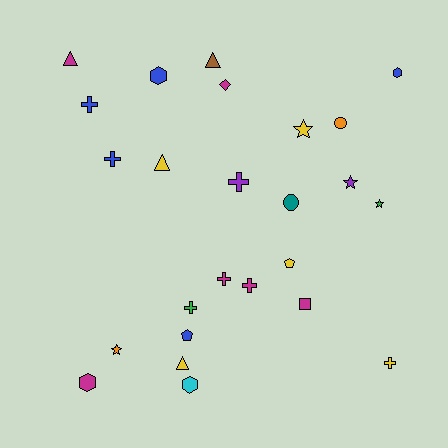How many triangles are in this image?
There are 4 triangles.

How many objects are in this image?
There are 25 objects.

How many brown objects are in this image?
There is 1 brown object.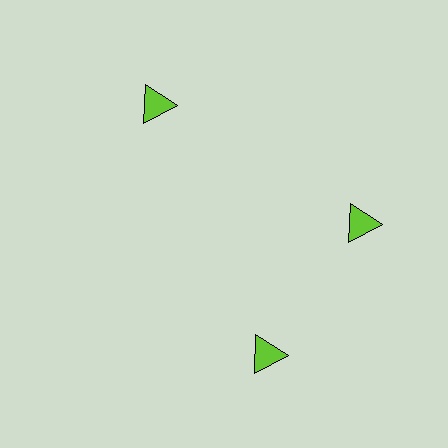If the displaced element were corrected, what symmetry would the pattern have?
It would have 3-fold rotational symmetry — the pattern would map onto itself every 120 degrees.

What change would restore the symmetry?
The symmetry would be restored by rotating it back into even spacing with its neighbors so that all 3 triangles sit at equal angles and equal distance from the center.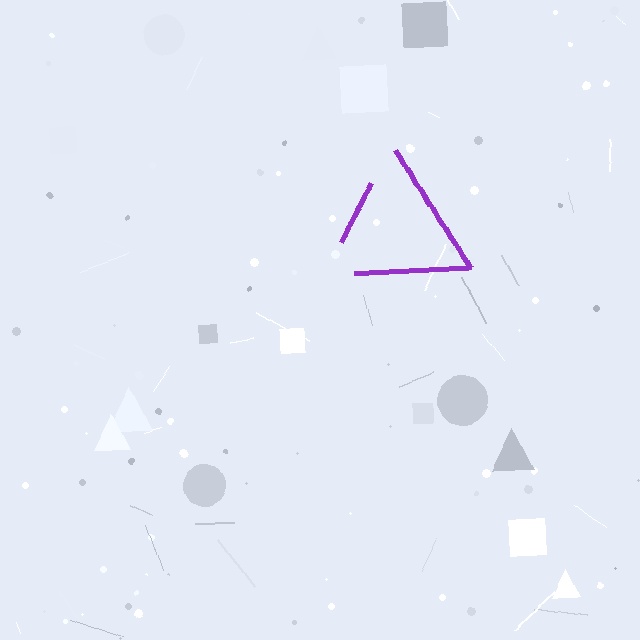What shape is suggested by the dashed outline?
The dashed outline suggests a triangle.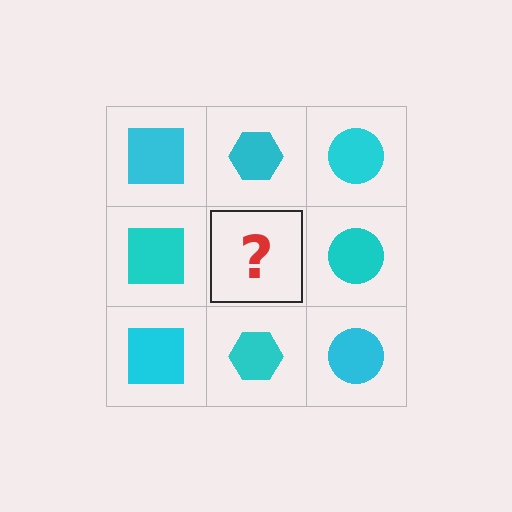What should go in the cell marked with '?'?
The missing cell should contain a cyan hexagon.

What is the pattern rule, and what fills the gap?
The rule is that each column has a consistent shape. The gap should be filled with a cyan hexagon.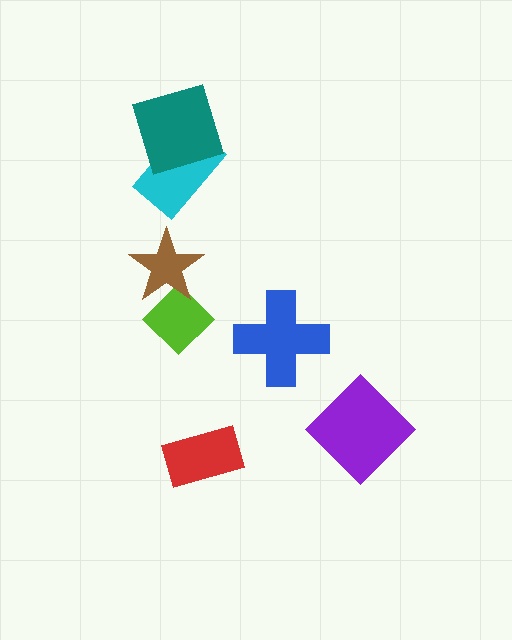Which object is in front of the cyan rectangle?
The teal square is in front of the cyan rectangle.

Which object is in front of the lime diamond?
The brown star is in front of the lime diamond.